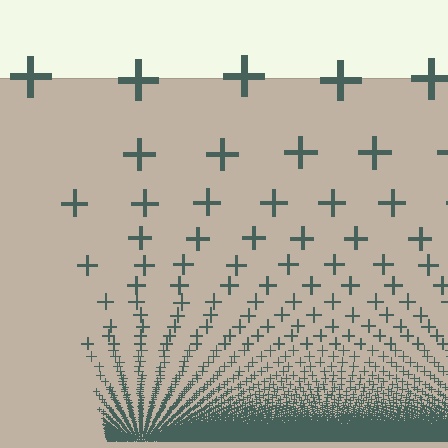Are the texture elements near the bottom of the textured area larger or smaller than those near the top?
Smaller. The gradient is inverted — elements near the bottom are smaller and denser.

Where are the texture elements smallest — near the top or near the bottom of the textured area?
Near the bottom.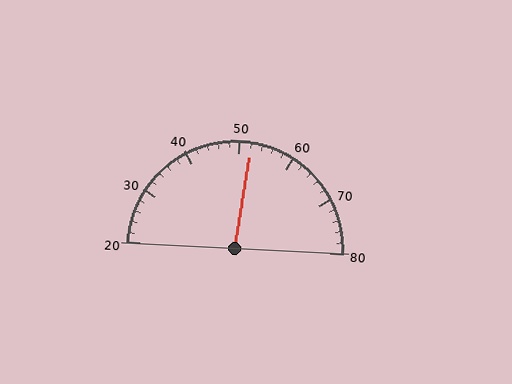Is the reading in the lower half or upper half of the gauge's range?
The reading is in the upper half of the range (20 to 80).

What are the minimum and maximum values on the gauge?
The gauge ranges from 20 to 80.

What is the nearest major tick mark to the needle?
The nearest major tick mark is 50.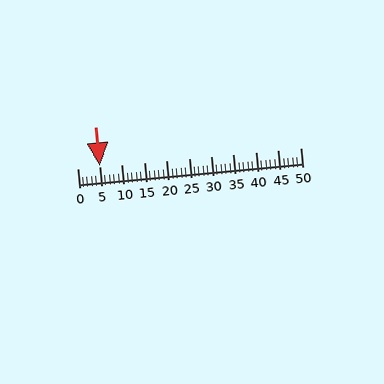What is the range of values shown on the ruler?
The ruler shows values from 0 to 50.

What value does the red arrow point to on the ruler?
The red arrow points to approximately 5.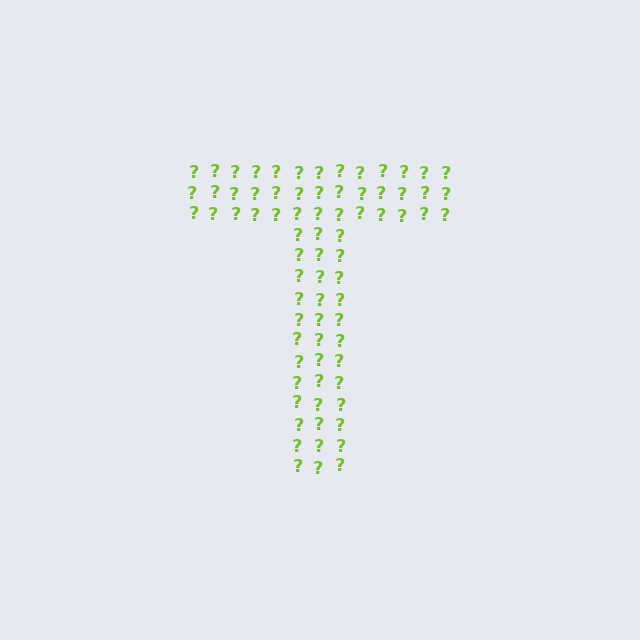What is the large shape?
The large shape is the letter T.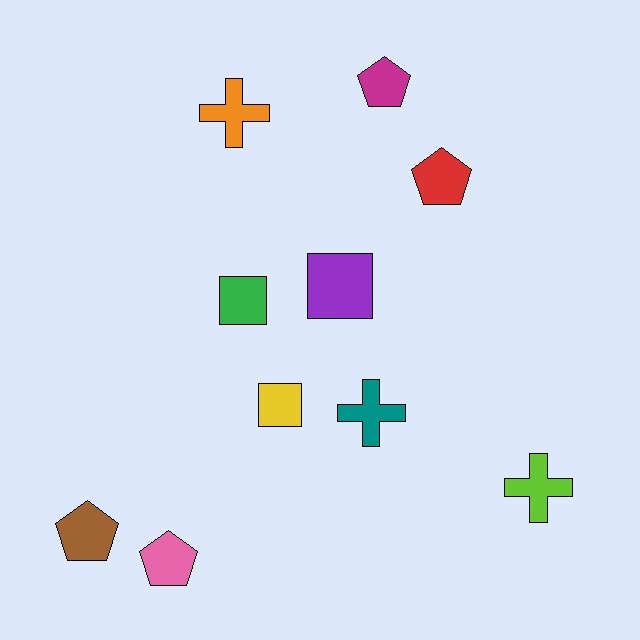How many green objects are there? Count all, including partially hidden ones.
There is 1 green object.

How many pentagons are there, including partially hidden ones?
There are 4 pentagons.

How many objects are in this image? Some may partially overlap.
There are 10 objects.